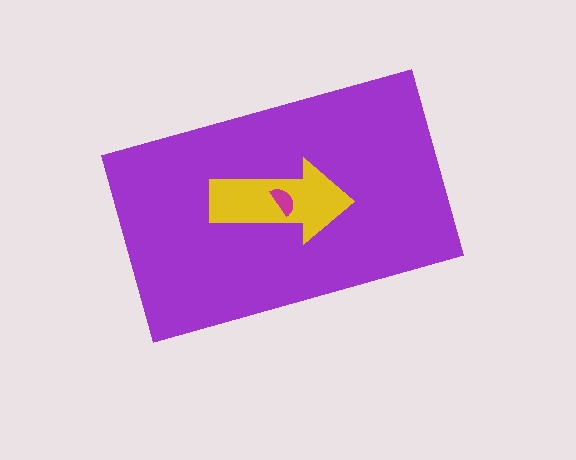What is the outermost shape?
The purple rectangle.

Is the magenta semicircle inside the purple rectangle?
Yes.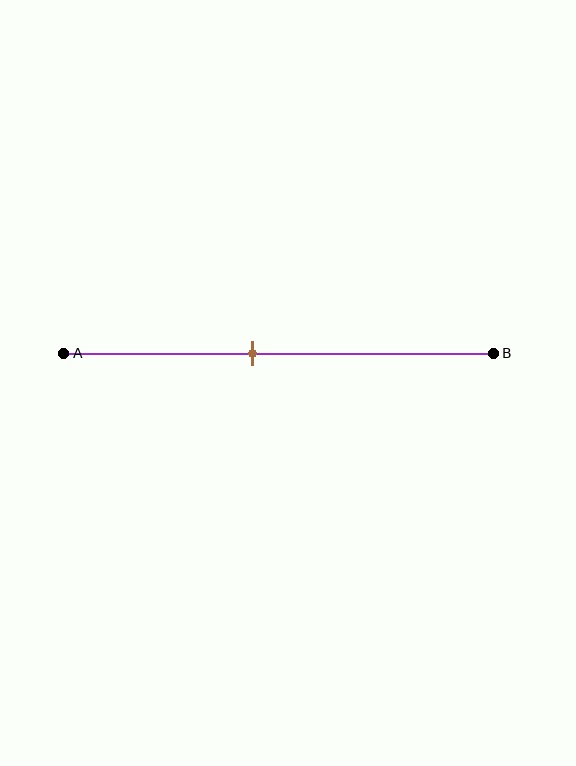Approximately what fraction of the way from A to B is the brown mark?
The brown mark is approximately 45% of the way from A to B.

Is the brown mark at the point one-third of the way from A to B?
No, the mark is at about 45% from A, not at the 33% one-third point.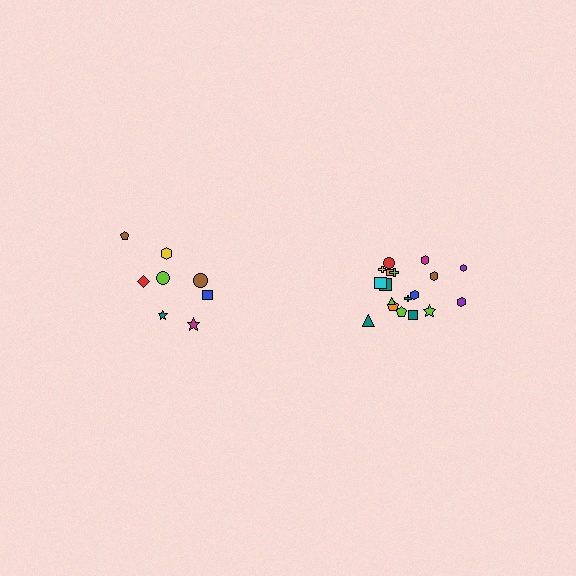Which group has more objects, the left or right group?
The right group.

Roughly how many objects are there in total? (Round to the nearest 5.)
Roughly 25 objects in total.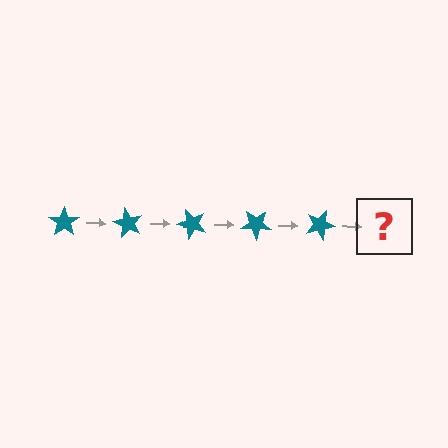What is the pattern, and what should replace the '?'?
The pattern is that the star rotates 60 degrees each step. The '?' should be a teal star rotated 300 degrees.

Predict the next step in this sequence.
The next step is a teal star rotated 300 degrees.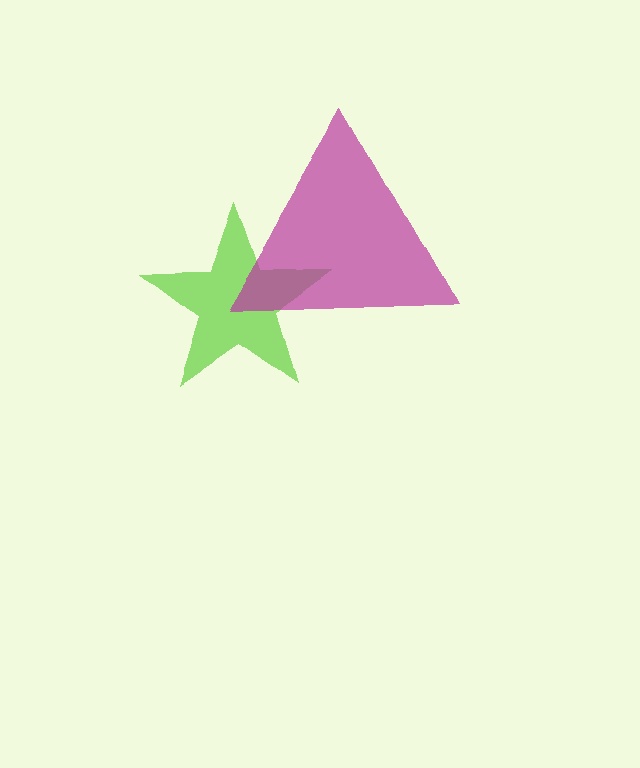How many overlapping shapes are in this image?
There are 2 overlapping shapes in the image.